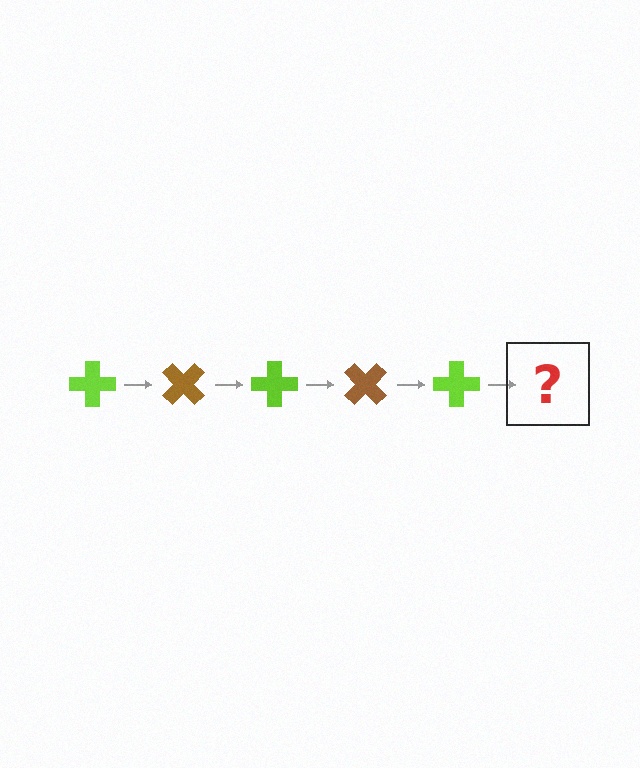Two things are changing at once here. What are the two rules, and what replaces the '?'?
The two rules are that it rotates 45 degrees each step and the color cycles through lime and brown. The '?' should be a brown cross, rotated 225 degrees from the start.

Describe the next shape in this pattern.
It should be a brown cross, rotated 225 degrees from the start.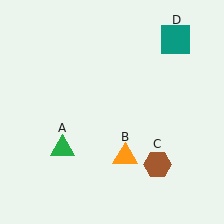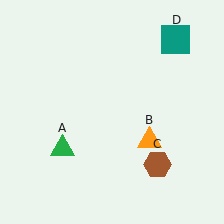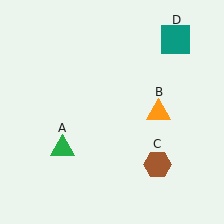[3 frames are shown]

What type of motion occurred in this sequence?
The orange triangle (object B) rotated counterclockwise around the center of the scene.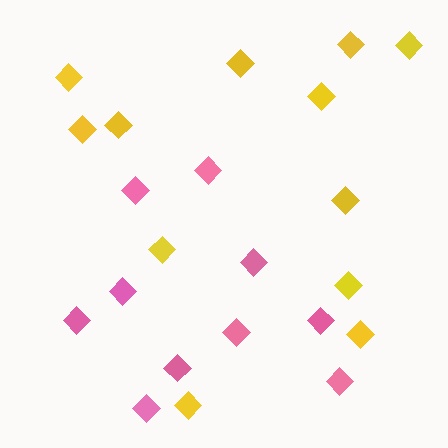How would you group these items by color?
There are 2 groups: one group of yellow diamonds (12) and one group of pink diamonds (10).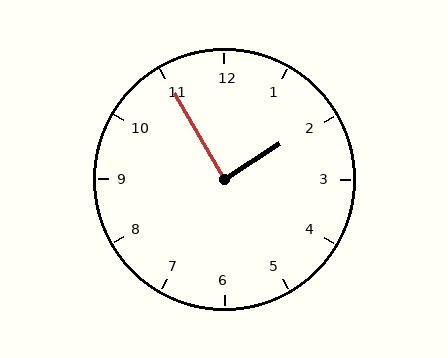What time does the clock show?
1:55.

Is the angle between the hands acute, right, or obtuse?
It is right.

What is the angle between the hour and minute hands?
Approximately 88 degrees.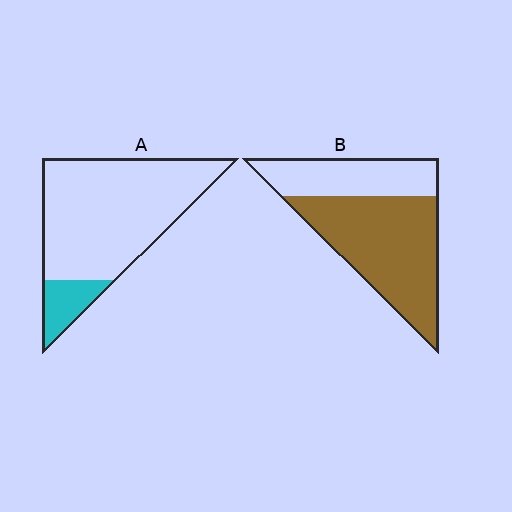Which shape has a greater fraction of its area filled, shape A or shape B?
Shape B.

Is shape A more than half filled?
No.